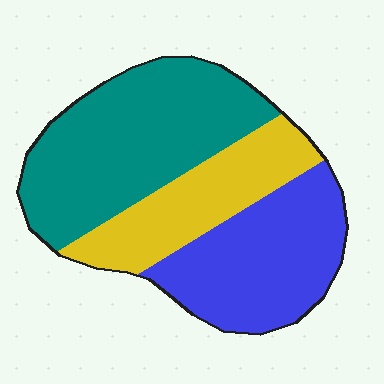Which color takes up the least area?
Yellow, at roughly 25%.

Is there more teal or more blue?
Teal.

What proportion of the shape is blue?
Blue covers around 30% of the shape.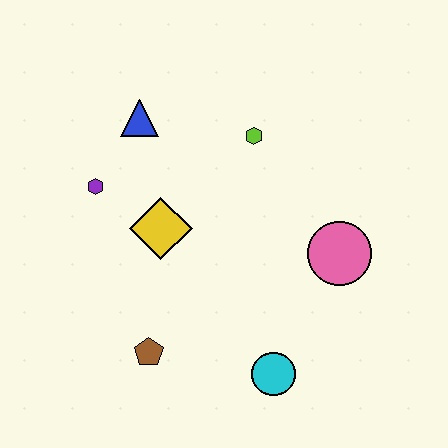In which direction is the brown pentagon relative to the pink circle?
The brown pentagon is to the left of the pink circle.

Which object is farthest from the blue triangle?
The cyan circle is farthest from the blue triangle.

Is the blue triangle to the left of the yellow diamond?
Yes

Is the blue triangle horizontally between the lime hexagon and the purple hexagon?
Yes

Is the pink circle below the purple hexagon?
Yes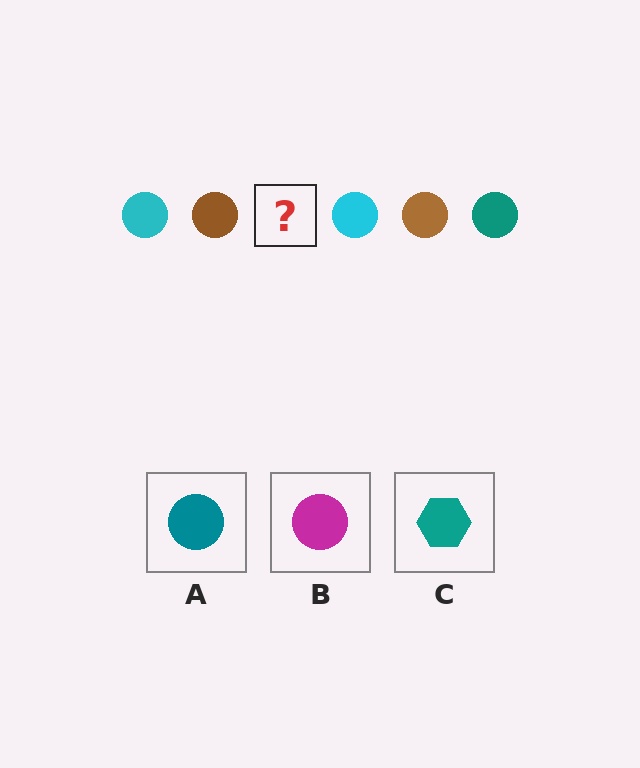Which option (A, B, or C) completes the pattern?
A.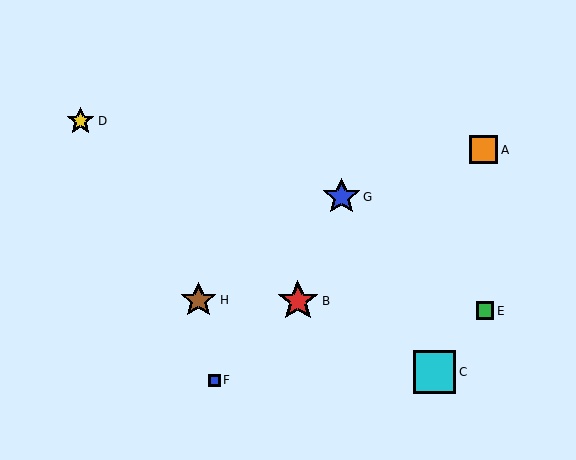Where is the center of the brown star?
The center of the brown star is at (199, 300).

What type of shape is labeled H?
Shape H is a brown star.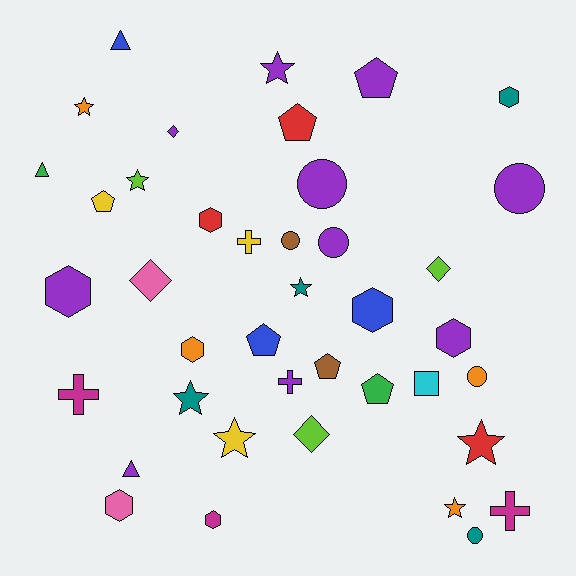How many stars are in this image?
There are 8 stars.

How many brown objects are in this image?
There are 2 brown objects.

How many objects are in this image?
There are 40 objects.